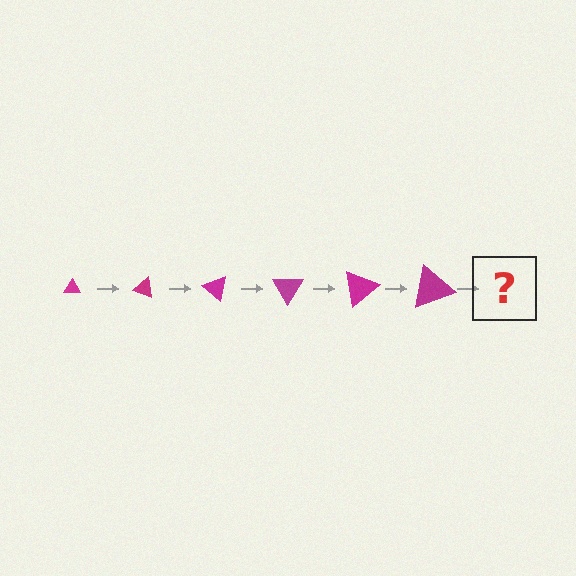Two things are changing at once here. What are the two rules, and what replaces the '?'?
The two rules are that the triangle grows larger each step and it rotates 20 degrees each step. The '?' should be a triangle, larger than the previous one and rotated 120 degrees from the start.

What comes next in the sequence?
The next element should be a triangle, larger than the previous one and rotated 120 degrees from the start.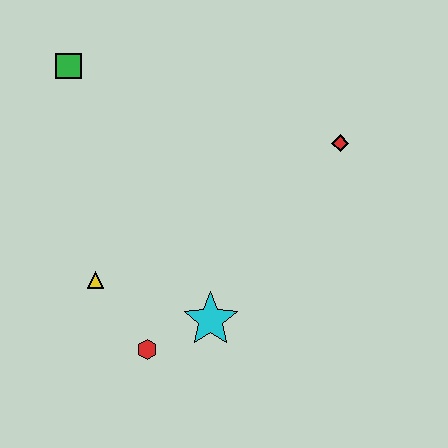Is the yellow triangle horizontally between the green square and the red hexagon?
Yes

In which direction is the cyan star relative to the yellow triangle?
The cyan star is to the right of the yellow triangle.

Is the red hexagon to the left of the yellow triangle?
No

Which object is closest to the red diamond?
The cyan star is closest to the red diamond.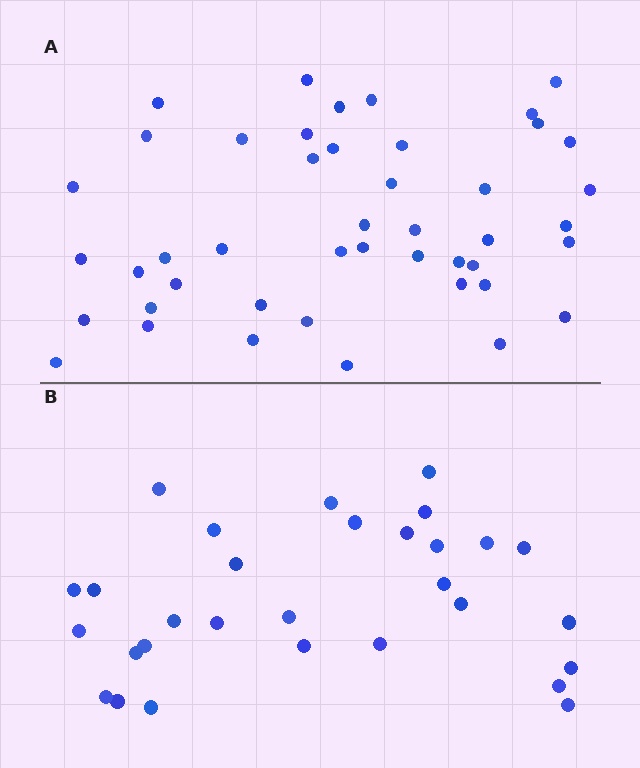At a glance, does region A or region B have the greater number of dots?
Region A (the top region) has more dots.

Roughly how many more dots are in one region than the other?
Region A has approximately 15 more dots than region B.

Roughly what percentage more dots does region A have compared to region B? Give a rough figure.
About 50% more.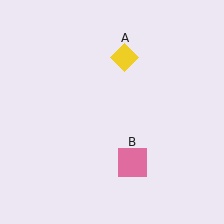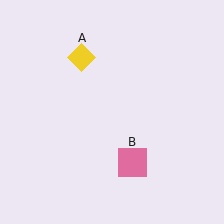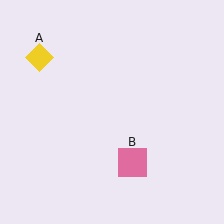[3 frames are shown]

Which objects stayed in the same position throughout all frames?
Pink square (object B) remained stationary.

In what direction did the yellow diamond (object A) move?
The yellow diamond (object A) moved left.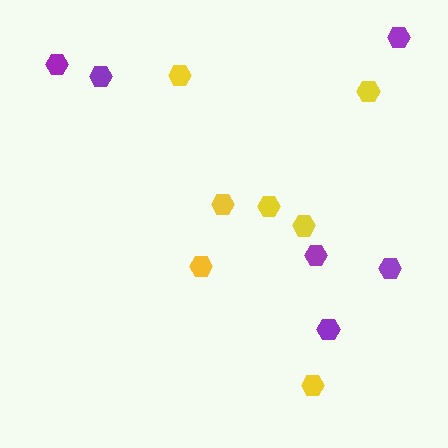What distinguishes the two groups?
There are 2 groups: one group of yellow hexagons (7) and one group of purple hexagons (6).